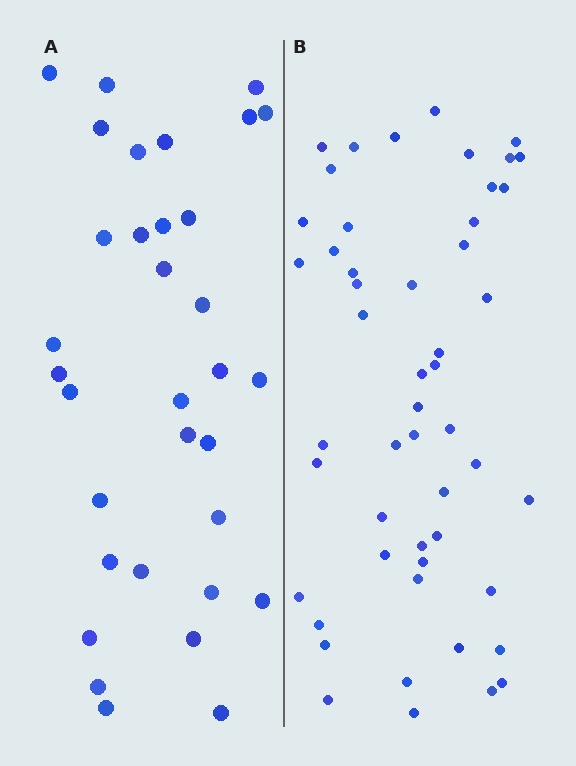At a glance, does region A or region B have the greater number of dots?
Region B (the right region) has more dots.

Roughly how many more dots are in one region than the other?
Region B has approximately 20 more dots than region A.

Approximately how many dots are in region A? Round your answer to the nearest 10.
About 30 dots. (The exact count is 33, which rounds to 30.)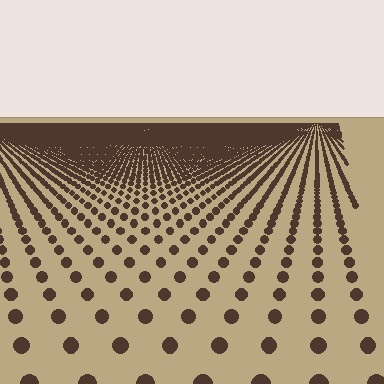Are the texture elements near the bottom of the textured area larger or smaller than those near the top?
Larger. Near the bottom, elements are closer to the viewer and appear at a bigger on-screen size.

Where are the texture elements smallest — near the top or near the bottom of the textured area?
Near the top.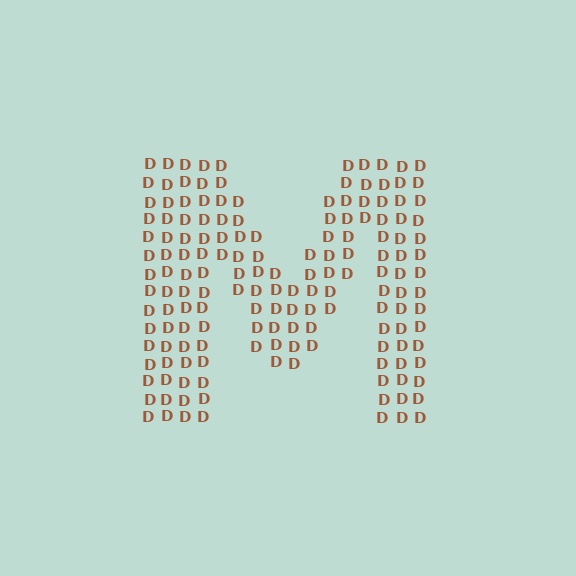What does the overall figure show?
The overall figure shows the letter M.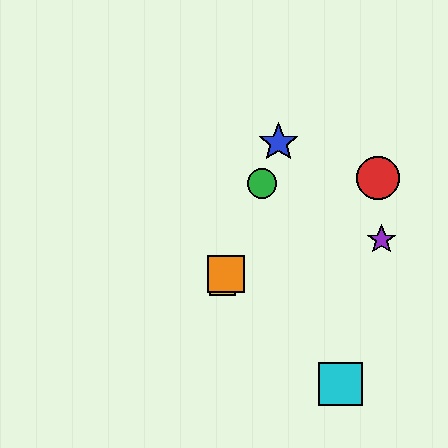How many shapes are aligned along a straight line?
4 shapes (the blue star, the green circle, the yellow square, the orange square) are aligned along a straight line.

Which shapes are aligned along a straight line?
The blue star, the green circle, the yellow square, the orange square are aligned along a straight line.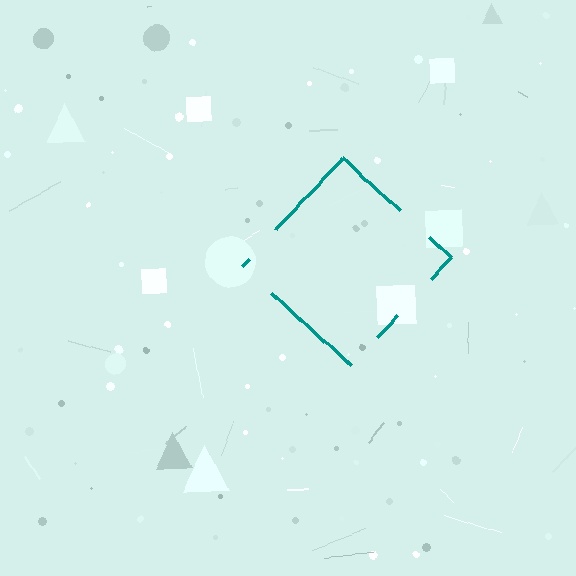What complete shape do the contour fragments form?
The contour fragments form a diamond.